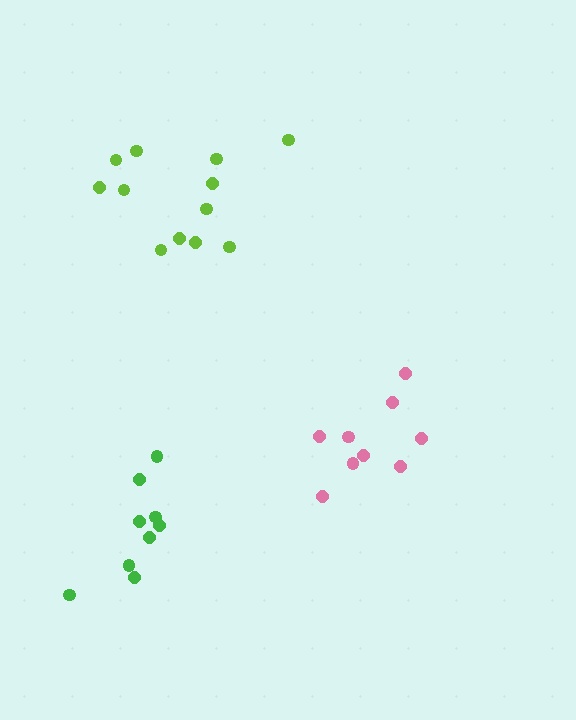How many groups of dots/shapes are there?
There are 3 groups.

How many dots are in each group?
Group 1: 9 dots, Group 2: 9 dots, Group 3: 12 dots (30 total).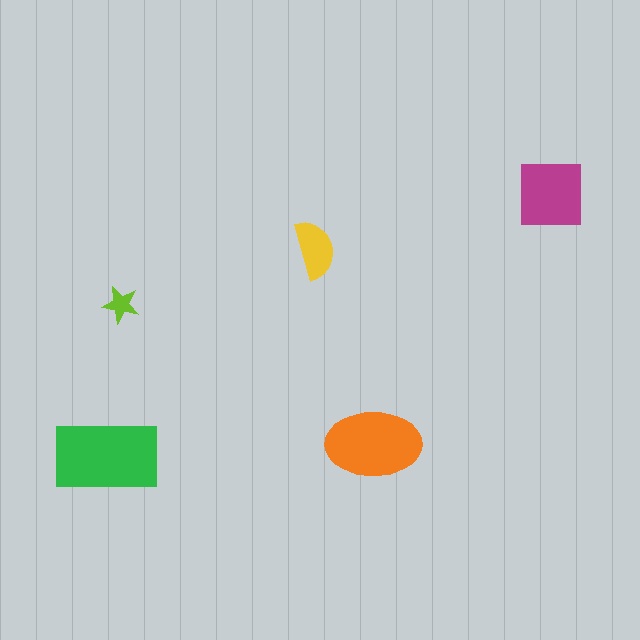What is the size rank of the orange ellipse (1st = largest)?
2nd.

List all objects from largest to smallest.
The green rectangle, the orange ellipse, the magenta square, the yellow semicircle, the lime star.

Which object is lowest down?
The green rectangle is bottommost.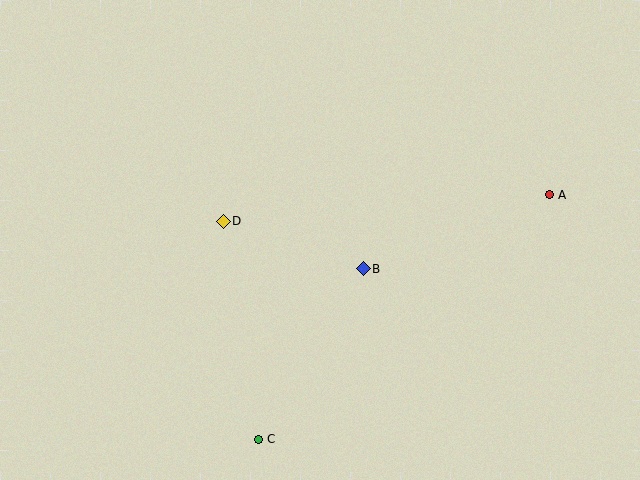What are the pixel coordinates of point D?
Point D is at (223, 221).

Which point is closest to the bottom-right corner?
Point A is closest to the bottom-right corner.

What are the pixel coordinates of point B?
Point B is at (363, 269).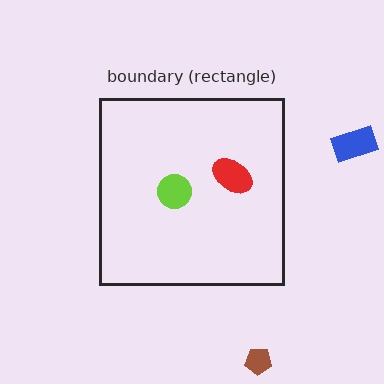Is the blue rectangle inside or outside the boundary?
Outside.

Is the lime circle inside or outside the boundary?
Inside.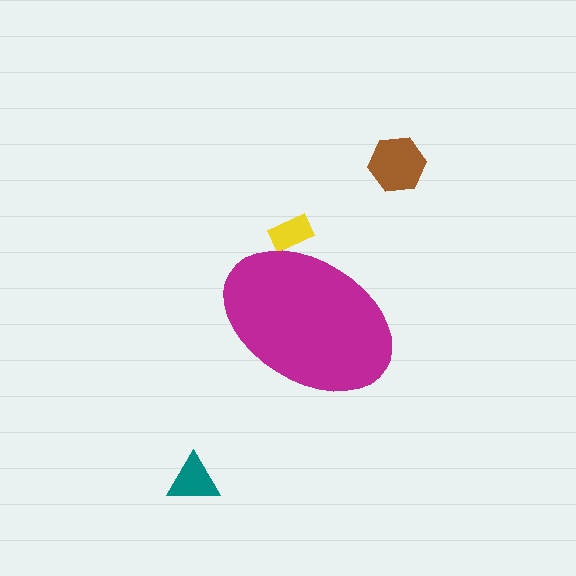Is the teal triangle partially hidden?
No, the teal triangle is fully visible.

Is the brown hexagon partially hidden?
No, the brown hexagon is fully visible.